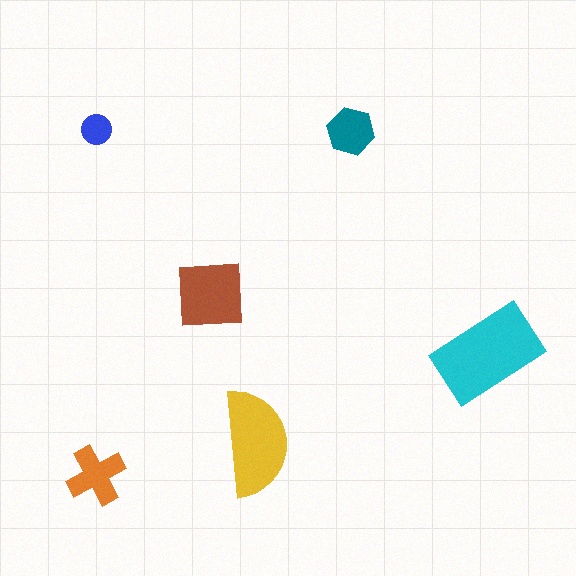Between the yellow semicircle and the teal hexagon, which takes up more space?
The yellow semicircle.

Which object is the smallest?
The blue circle.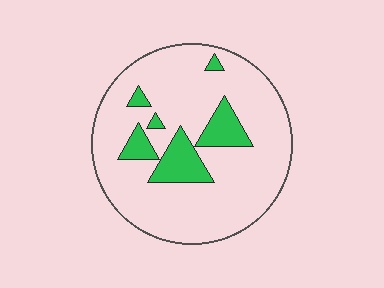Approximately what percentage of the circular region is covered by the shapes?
Approximately 15%.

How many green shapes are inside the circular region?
6.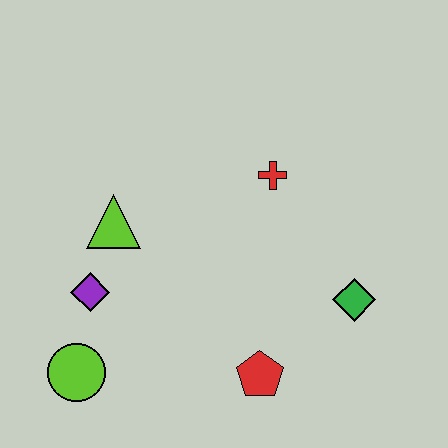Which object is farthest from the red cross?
The lime circle is farthest from the red cross.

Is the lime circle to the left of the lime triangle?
Yes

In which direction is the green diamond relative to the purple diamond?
The green diamond is to the right of the purple diamond.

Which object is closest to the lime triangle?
The purple diamond is closest to the lime triangle.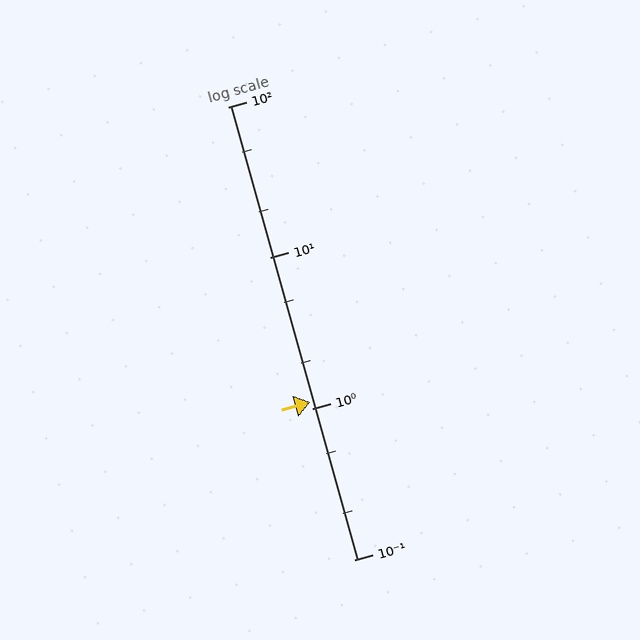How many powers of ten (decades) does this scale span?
The scale spans 3 decades, from 0.1 to 100.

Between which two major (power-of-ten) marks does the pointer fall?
The pointer is between 1 and 10.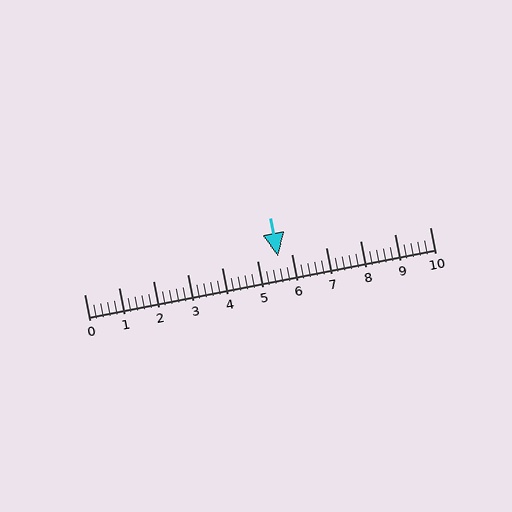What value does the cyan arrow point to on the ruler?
The cyan arrow points to approximately 5.6.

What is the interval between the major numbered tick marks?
The major tick marks are spaced 1 units apart.